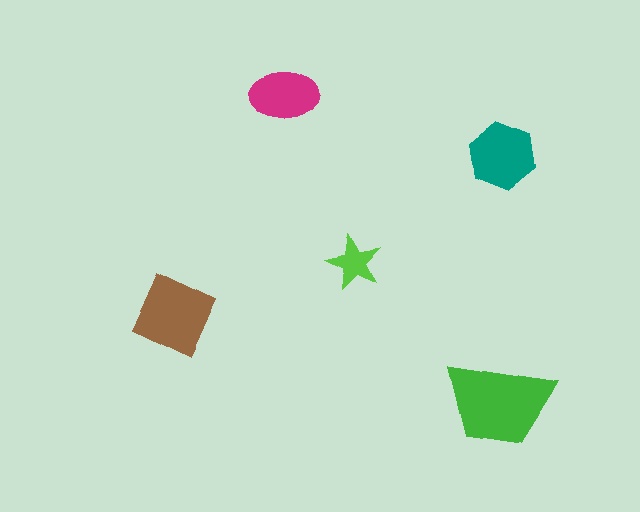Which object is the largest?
The green trapezoid.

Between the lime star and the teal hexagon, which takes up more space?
The teal hexagon.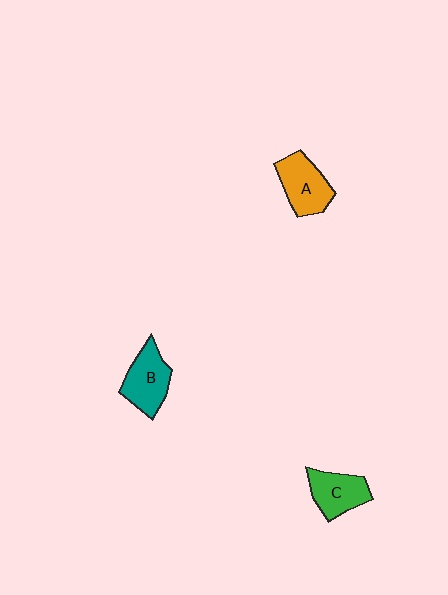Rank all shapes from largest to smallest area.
From largest to smallest: B (teal), A (orange), C (green).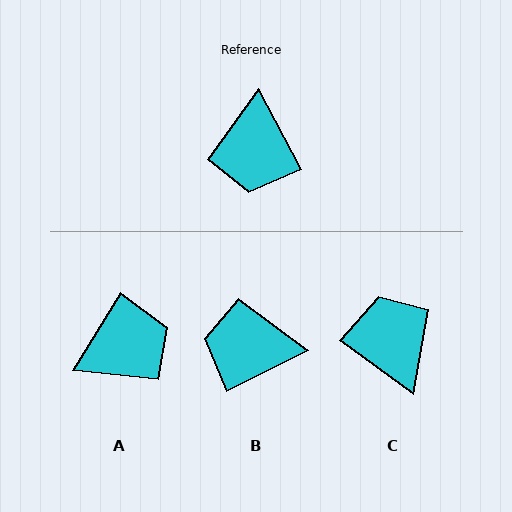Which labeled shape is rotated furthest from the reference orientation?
C, about 154 degrees away.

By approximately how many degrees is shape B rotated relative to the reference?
Approximately 91 degrees clockwise.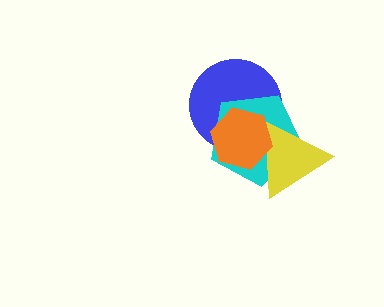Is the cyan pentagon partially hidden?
Yes, it is partially covered by another shape.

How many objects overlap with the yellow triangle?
3 objects overlap with the yellow triangle.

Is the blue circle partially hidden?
Yes, it is partially covered by another shape.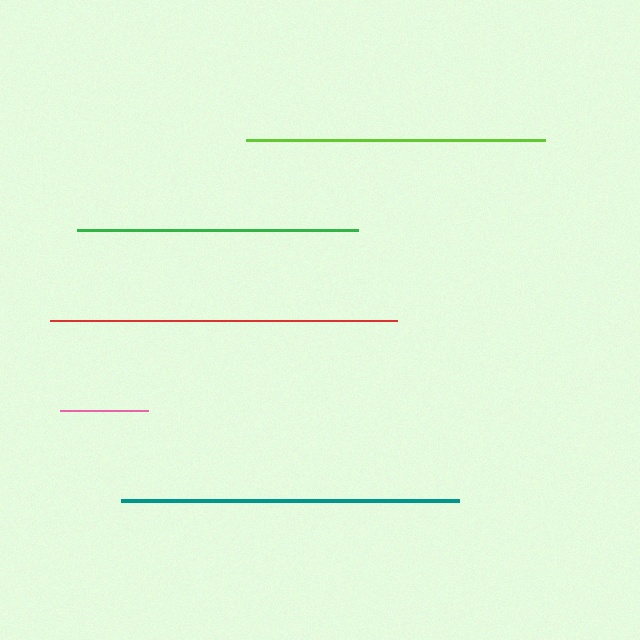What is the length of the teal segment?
The teal segment is approximately 338 pixels long.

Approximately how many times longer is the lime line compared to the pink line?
The lime line is approximately 3.4 times the length of the pink line.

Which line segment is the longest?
The red line is the longest at approximately 347 pixels.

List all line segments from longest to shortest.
From longest to shortest: red, teal, lime, green, pink.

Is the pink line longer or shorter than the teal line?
The teal line is longer than the pink line.